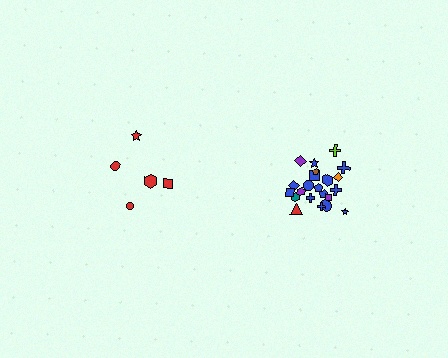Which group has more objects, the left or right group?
The right group.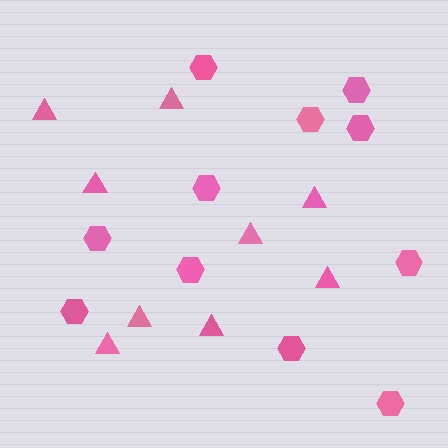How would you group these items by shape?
There are 2 groups: one group of triangles (9) and one group of hexagons (11).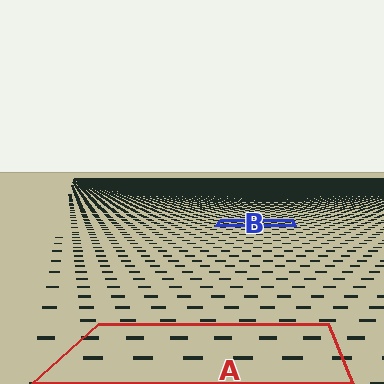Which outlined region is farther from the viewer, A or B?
Region B is farther from the viewer — the texture elements inside it appear smaller and more densely packed.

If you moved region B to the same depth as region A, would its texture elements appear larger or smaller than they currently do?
They would appear larger. At a closer depth, the same texture elements are projected at a bigger on-screen size.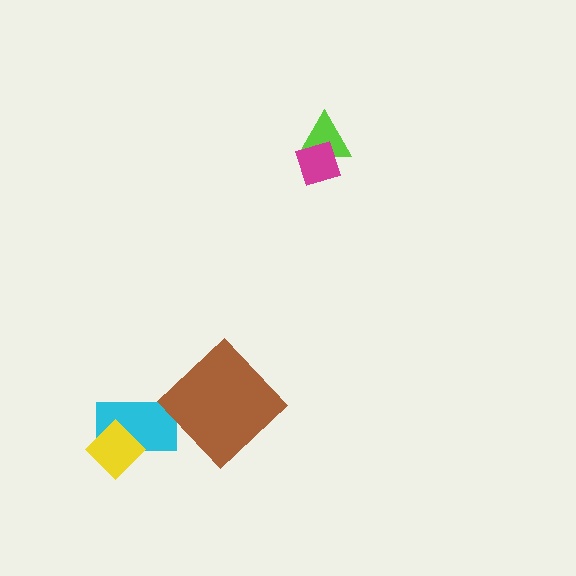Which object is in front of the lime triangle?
The magenta diamond is in front of the lime triangle.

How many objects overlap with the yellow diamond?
1 object overlaps with the yellow diamond.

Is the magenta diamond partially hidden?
No, no other shape covers it.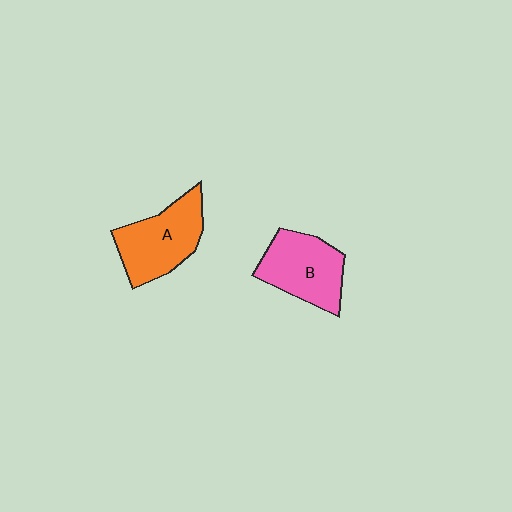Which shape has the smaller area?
Shape B (pink).